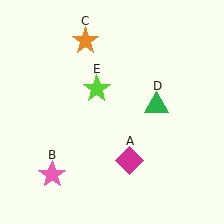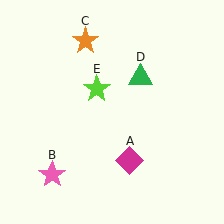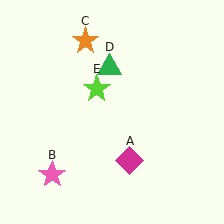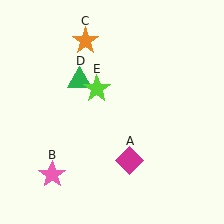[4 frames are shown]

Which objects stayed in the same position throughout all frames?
Magenta diamond (object A) and pink star (object B) and orange star (object C) and lime star (object E) remained stationary.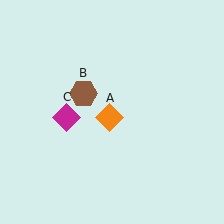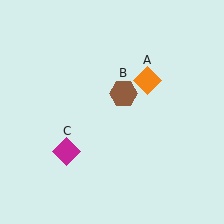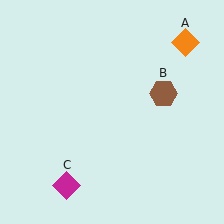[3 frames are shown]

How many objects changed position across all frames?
3 objects changed position: orange diamond (object A), brown hexagon (object B), magenta diamond (object C).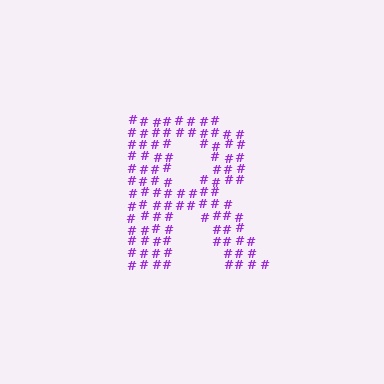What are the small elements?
The small elements are hash symbols.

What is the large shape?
The large shape is the letter R.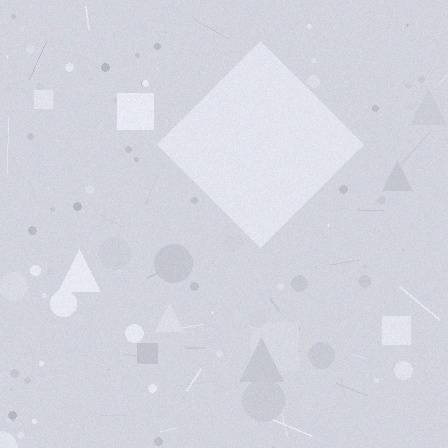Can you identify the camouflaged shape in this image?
The camouflaged shape is a diamond.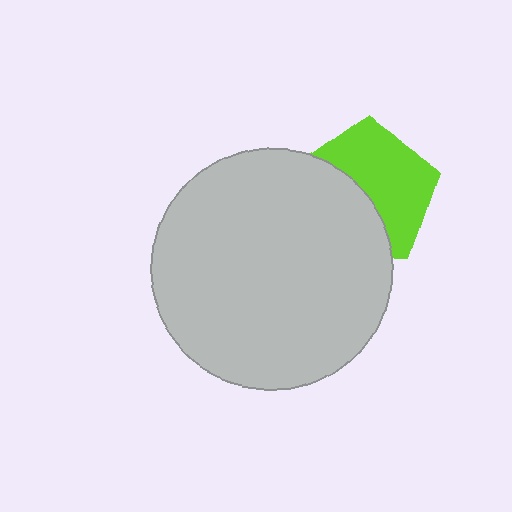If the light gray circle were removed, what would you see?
You would see the complete lime pentagon.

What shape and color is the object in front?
The object in front is a light gray circle.